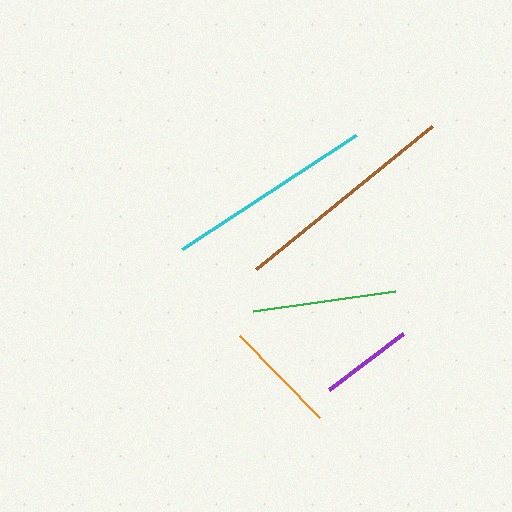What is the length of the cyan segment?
The cyan segment is approximately 208 pixels long.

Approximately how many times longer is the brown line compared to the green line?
The brown line is approximately 1.6 times the length of the green line.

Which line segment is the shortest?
The purple line is the shortest at approximately 92 pixels.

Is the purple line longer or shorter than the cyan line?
The cyan line is longer than the purple line.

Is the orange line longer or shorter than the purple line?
The orange line is longer than the purple line.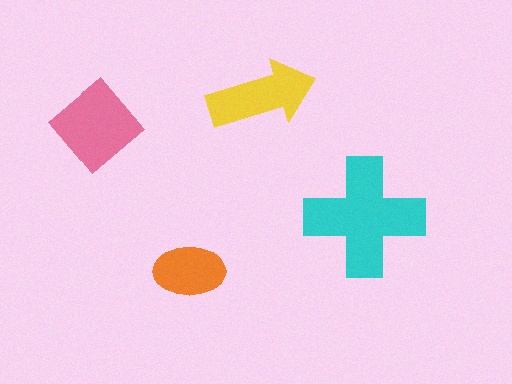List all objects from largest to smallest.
The cyan cross, the pink diamond, the yellow arrow, the orange ellipse.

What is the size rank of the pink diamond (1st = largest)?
2nd.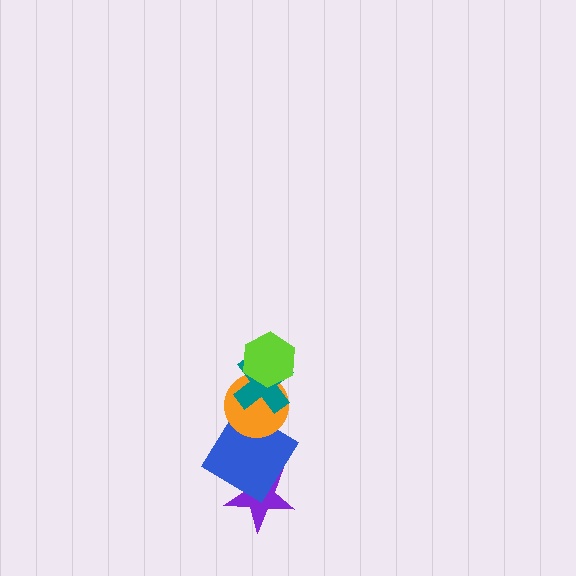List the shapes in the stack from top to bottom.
From top to bottom: the lime hexagon, the teal cross, the orange circle, the blue diamond, the purple star.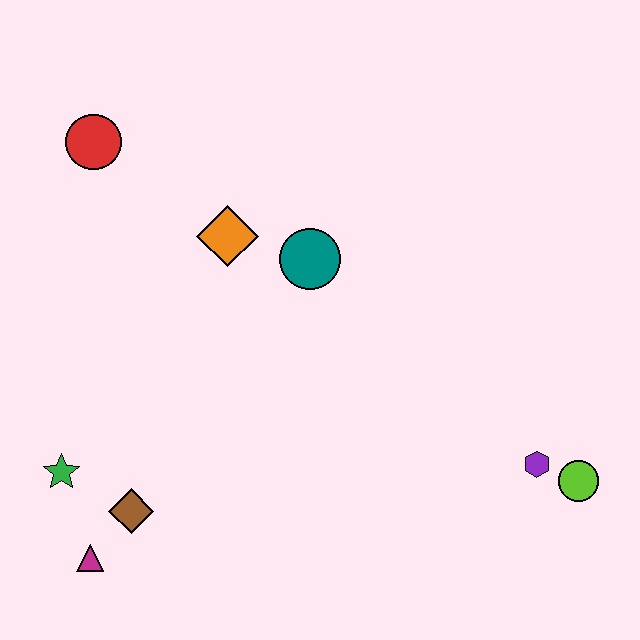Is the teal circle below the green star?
No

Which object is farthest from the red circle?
The lime circle is farthest from the red circle.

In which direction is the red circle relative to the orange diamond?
The red circle is to the left of the orange diamond.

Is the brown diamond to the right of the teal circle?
No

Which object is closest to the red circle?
The orange diamond is closest to the red circle.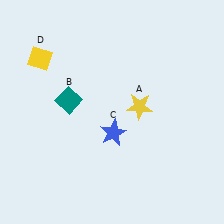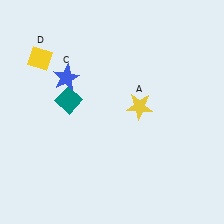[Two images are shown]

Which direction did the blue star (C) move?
The blue star (C) moved up.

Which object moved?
The blue star (C) moved up.